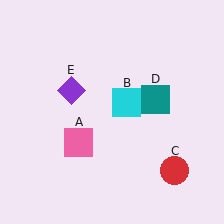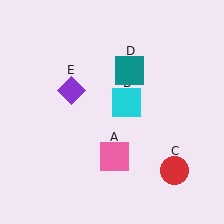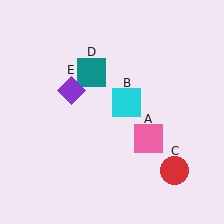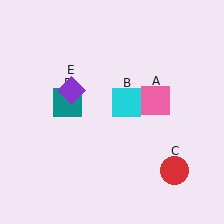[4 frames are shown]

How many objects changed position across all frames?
2 objects changed position: pink square (object A), teal square (object D).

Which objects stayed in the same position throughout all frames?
Cyan square (object B) and red circle (object C) and purple diamond (object E) remained stationary.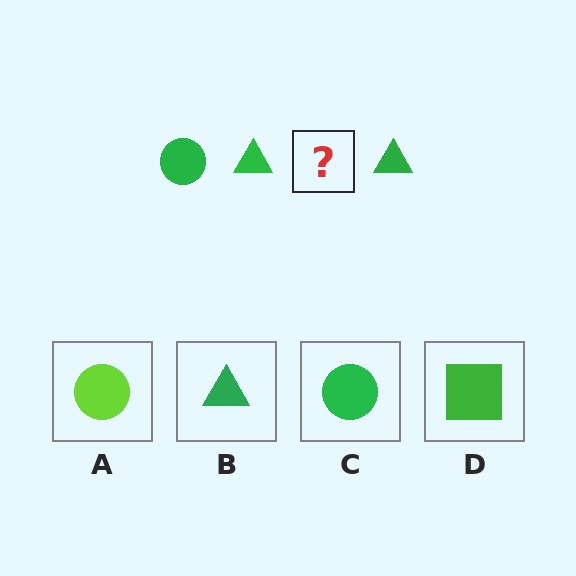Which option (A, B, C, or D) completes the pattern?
C.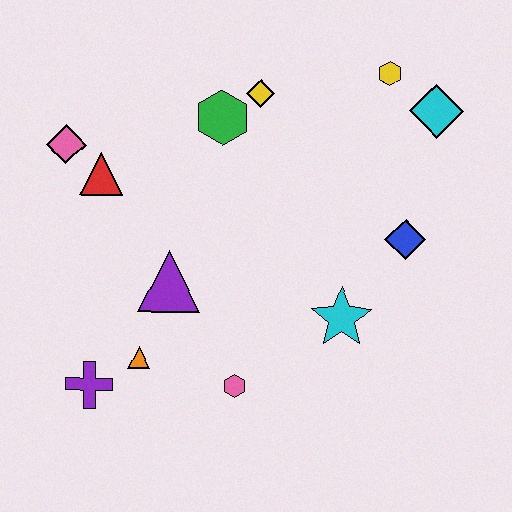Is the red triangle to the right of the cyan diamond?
No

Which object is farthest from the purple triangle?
The cyan diamond is farthest from the purple triangle.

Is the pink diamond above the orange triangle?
Yes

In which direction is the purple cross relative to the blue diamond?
The purple cross is to the left of the blue diamond.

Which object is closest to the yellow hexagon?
The cyan diamond is closest to the yellow hexagon.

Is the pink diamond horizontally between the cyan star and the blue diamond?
No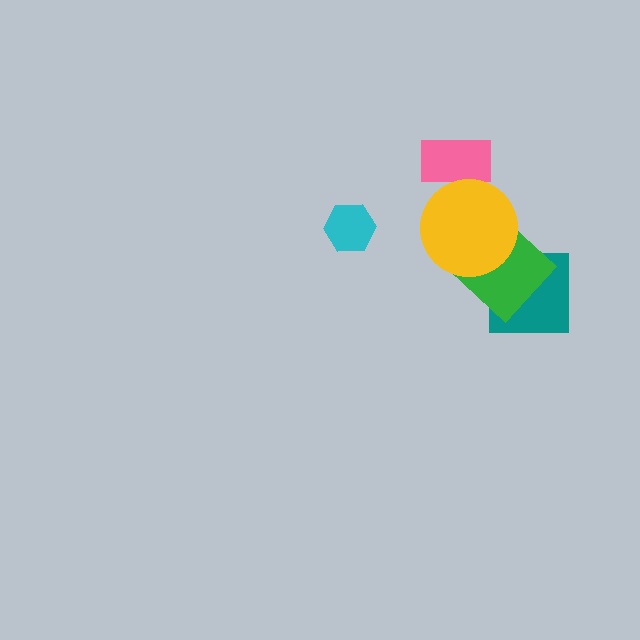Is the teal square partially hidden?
Yes, it is partially covered by another shape.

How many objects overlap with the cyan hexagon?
0 objects overlap with the cyan hexagon.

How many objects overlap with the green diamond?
2 objects overlap with the green diamond.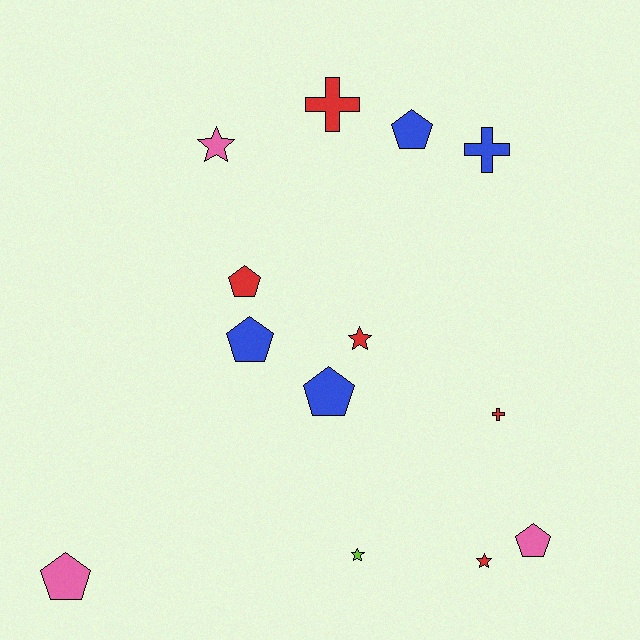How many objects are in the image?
There are 13 objects.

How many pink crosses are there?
There are no pink crosses.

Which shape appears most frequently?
Pentagon, with 6 objects.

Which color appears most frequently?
Red, with 5 objects.